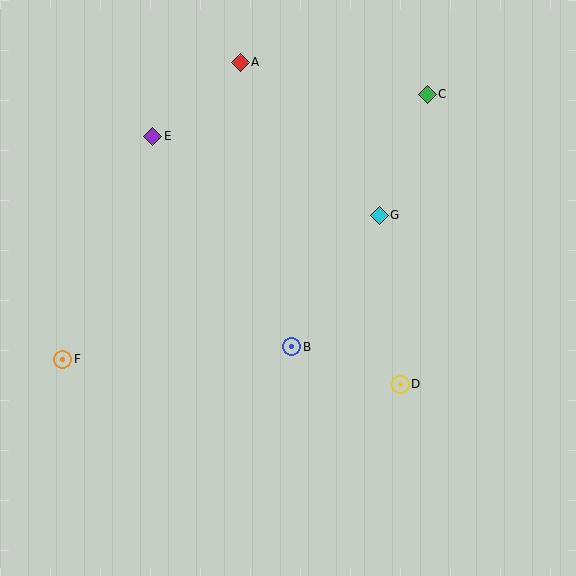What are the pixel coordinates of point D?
Point D is at (400, 384).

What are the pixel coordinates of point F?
Point F is at (63, 359).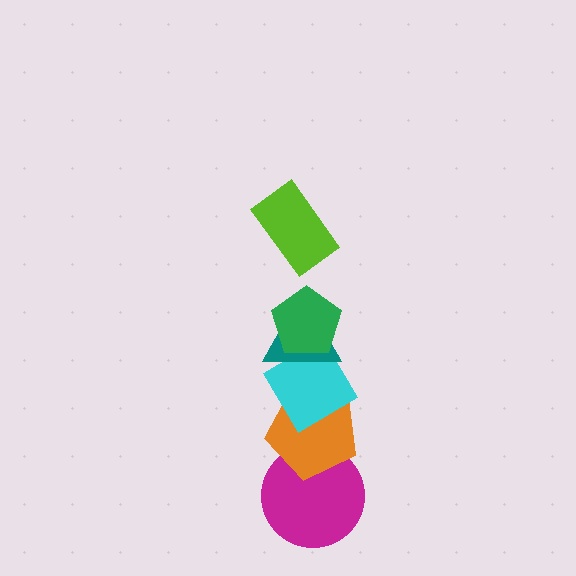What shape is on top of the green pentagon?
The lime rectangle is on top of the green pentagon.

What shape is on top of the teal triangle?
The green pentagon is on top of the teal triangle.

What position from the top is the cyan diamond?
The cyan diamond is 4th from the top.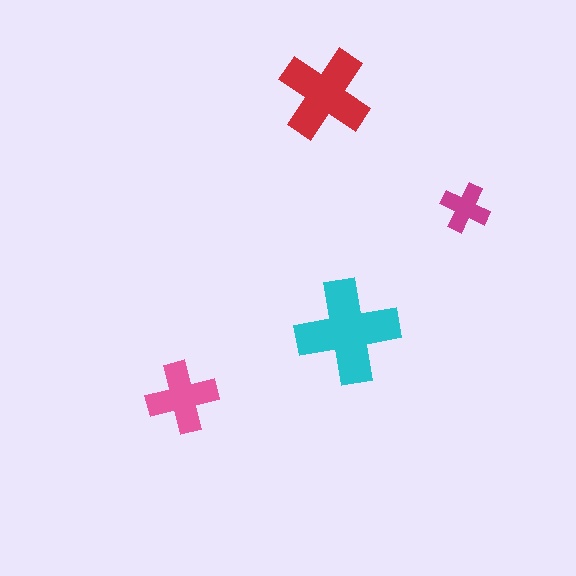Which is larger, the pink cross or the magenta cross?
The pink one.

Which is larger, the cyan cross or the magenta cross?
The cyan one.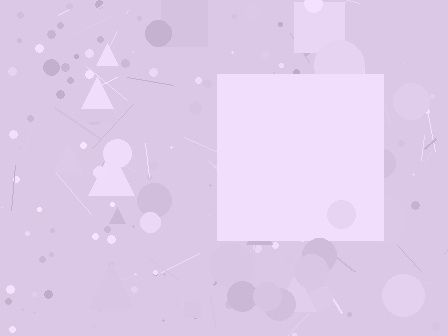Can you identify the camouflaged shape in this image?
The camouflaged shape is a square.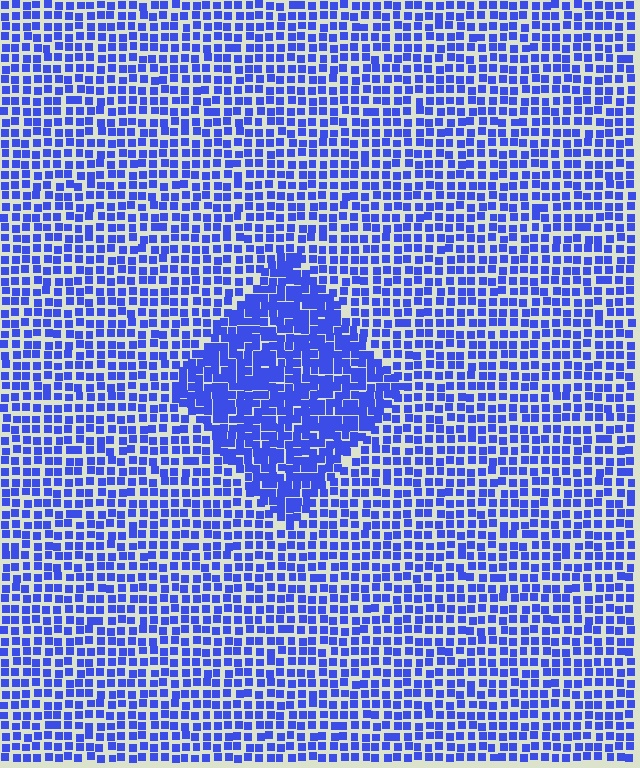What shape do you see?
I see a diamond.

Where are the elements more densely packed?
The elements are more densely packed inside the diamond boundary.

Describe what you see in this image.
The image contains small blue elements arranged at two different densities. A diamond-shaped region is visible where the elements are more densely packed than the surrounding area.